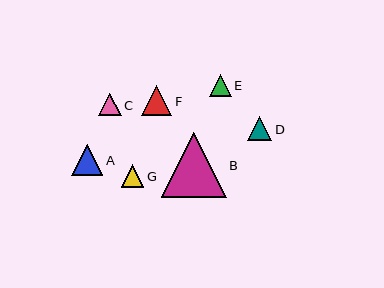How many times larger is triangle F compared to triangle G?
Triangle F is approximately 1.3 times the size of triangle G.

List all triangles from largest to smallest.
From largest to smallest: B, A, F, D, C, G, E.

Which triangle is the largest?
Triangle B is the largest with a size of approximately 65 pixels.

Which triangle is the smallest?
Triangle E is the smallest with a size of approximately 22 pixels.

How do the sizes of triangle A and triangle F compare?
Triangle A and triangle F are approximately the same size.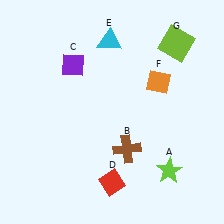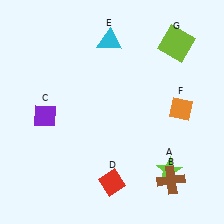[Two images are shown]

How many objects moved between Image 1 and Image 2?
3 objects moved between the two images.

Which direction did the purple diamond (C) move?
The purple diamond (C) moved down.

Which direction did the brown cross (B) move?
The brown cross (B) moved right.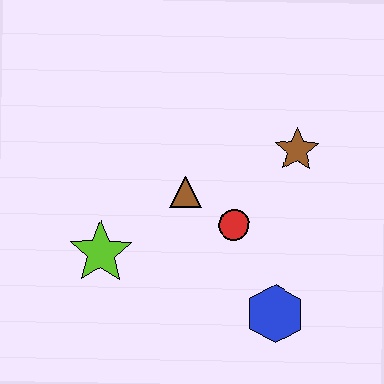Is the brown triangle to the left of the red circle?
Yes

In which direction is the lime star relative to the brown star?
The lime star is to the left of the brown star.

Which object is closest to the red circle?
The brown triangle is closest to the red circle.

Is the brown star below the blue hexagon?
No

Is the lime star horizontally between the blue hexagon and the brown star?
No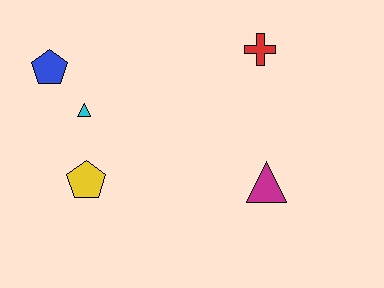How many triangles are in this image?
There are 2 triangles.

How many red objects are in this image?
There is 1 red object.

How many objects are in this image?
There are 5 objects.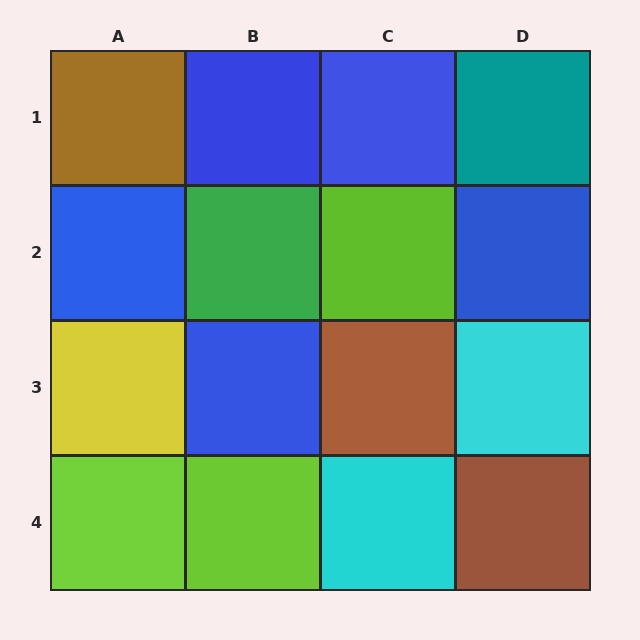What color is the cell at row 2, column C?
Lime.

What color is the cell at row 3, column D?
Cyan.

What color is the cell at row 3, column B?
Blue.